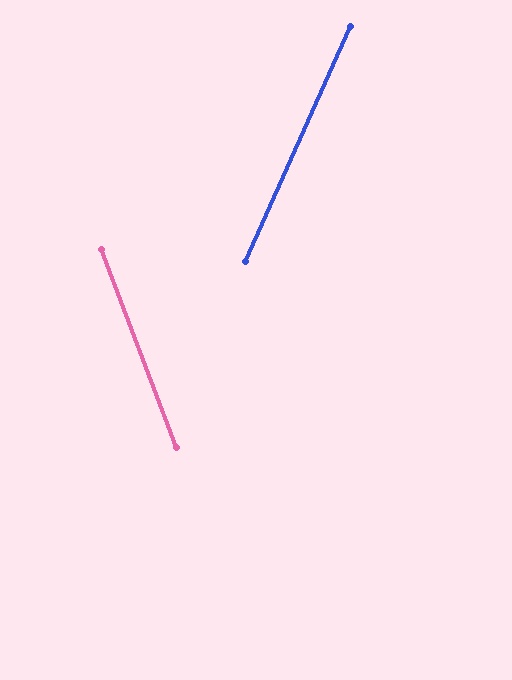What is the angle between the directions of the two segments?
Approximately 45 degrees.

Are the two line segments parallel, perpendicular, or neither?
Neither parallel nor perpendicular — they differ by about 45°.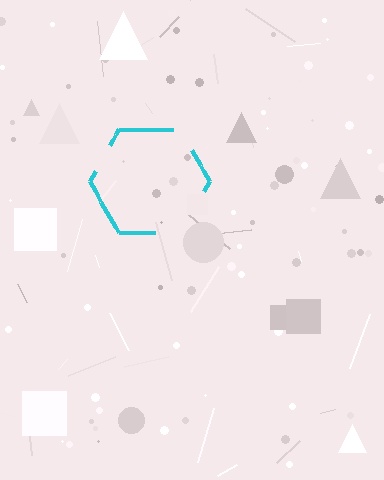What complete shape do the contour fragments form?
The contour fragments form a hexagon.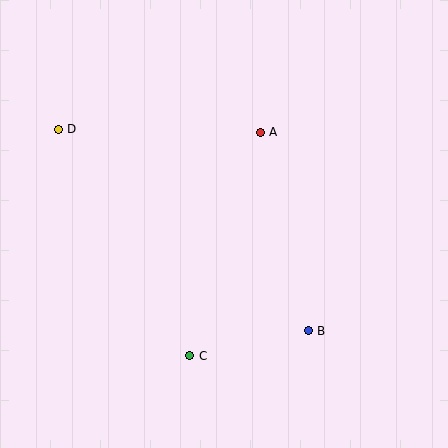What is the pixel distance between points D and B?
The distance between D and B is 321 pixels.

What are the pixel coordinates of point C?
Point C is at (190, 356).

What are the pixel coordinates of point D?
Point D is at (58, 129).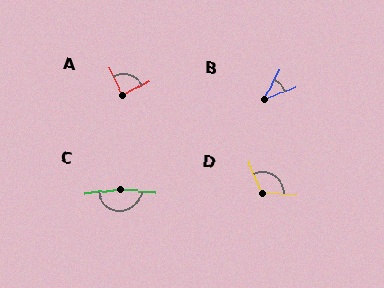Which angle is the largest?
C, at approximately 166 degrees.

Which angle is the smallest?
B, at approximately 41 degrees.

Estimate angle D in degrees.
Approximately 111 degrees.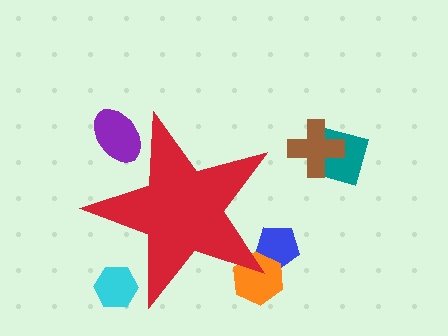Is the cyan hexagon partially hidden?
Yes, the cyan hexagon is partially hidden behind the red star.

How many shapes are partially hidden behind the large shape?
4 shapes are partially hidden.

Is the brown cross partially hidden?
No, the brown cross is fully visible.